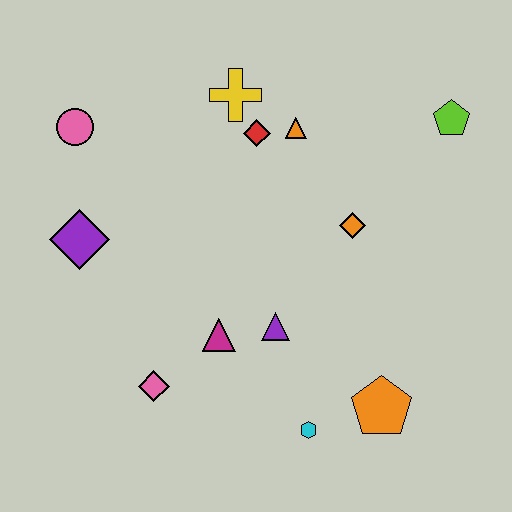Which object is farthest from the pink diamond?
The lime pentagon is farthest from the pink diamond.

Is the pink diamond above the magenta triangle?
No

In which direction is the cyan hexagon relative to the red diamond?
The cyan hexagon is below the red diamond.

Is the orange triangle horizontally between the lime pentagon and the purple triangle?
Yes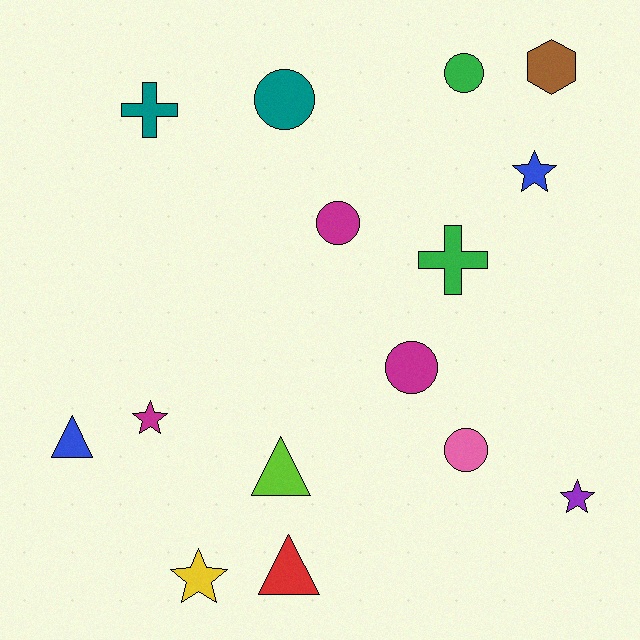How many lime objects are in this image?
There is 1 lime object.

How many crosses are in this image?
There are 2 crosses.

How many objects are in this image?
There are 15 objects.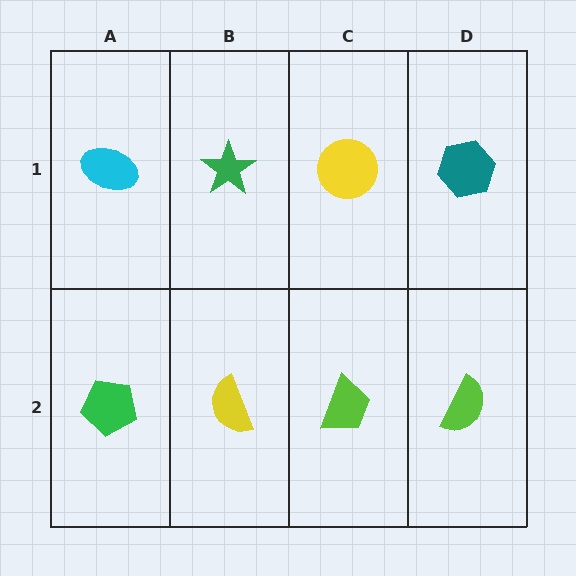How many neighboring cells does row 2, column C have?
3.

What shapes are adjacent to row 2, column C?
A yellow circle (row 1, column C), a yellow semicircle (row 2, column B), a lime semicircle (row 2, column D).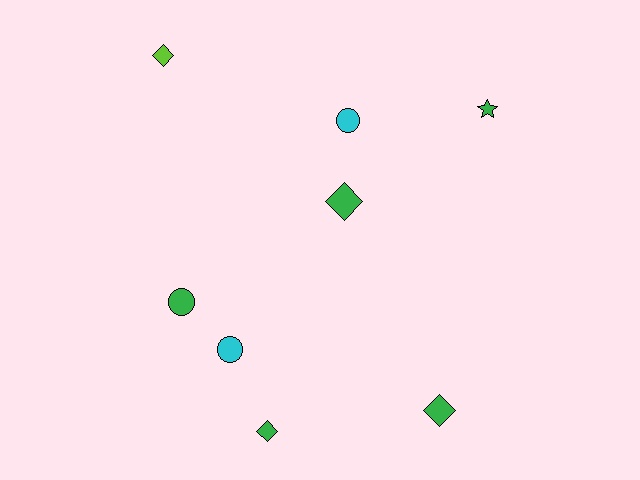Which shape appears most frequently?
Diamond, with 4 objects.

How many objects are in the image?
There are 8 objects.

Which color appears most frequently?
Green, with 5 objects.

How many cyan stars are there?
There are no cyan stars.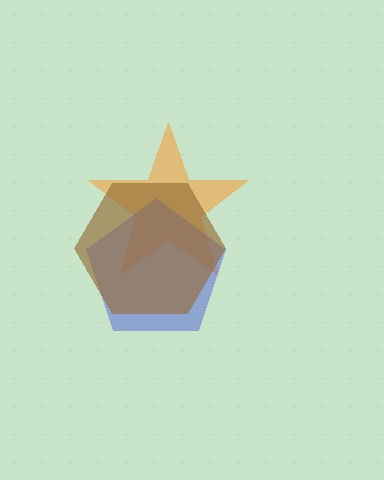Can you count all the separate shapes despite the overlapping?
Yes, there are 3 separate shapes.